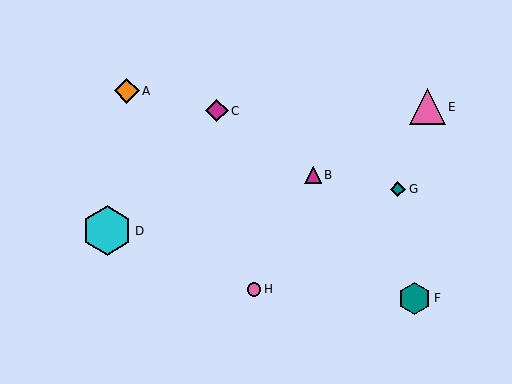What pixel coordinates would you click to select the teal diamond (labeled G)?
Click at (398, 189) to select the teal diamond G.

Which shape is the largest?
The cyan hexagon (labeled D) is the largest.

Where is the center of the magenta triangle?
The center of the magenta triangle is at (313, 175).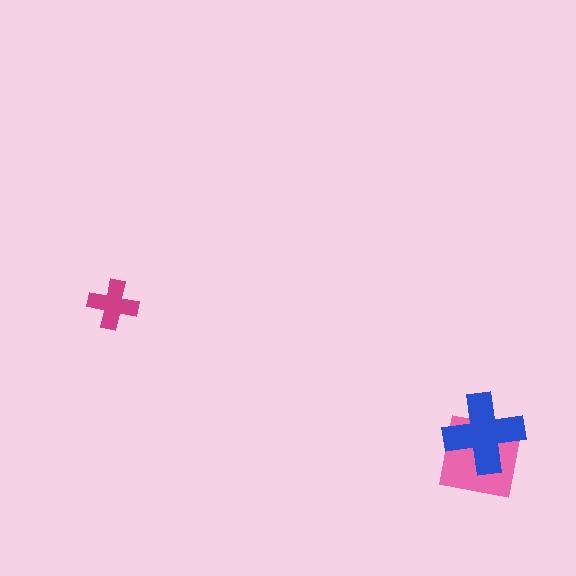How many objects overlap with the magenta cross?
0 objects overlap with the magenta cross.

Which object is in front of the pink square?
The blue cross is in front of the pink square.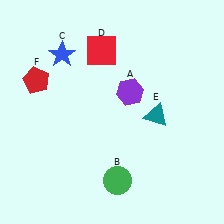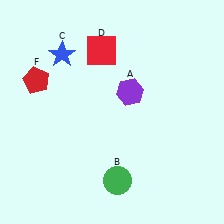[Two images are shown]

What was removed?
The teal triangle (E) was removed in Image 2.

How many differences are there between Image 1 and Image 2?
There is 1 difference between the two images.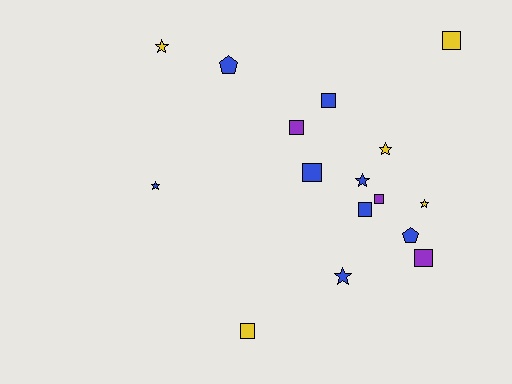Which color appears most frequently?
Blue, with 8 objects.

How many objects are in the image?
There are 16 objects.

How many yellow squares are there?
There are 2 yellow squares.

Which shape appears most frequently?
Square, with 8 objects.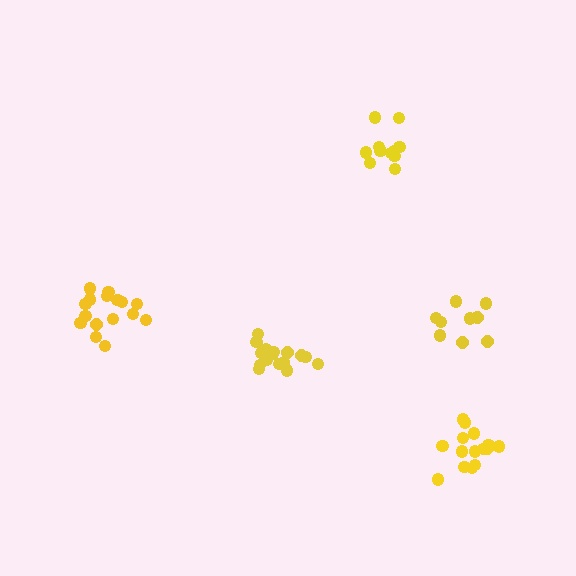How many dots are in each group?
Group 1: 16 dots, Group 2: 16 dots, Group 3: 15 dots, Group 4: 11 dots, Group 5: 10 dots (68 total).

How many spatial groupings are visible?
There are 5 spatial groupings.